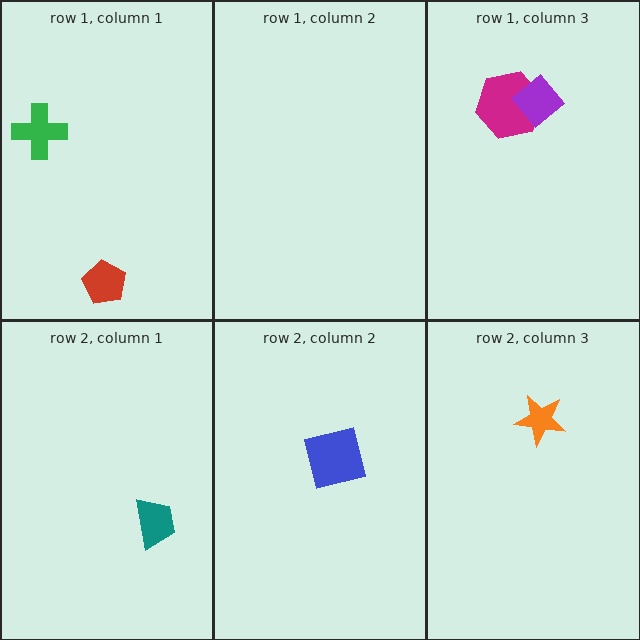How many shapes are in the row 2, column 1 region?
1.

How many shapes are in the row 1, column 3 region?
2.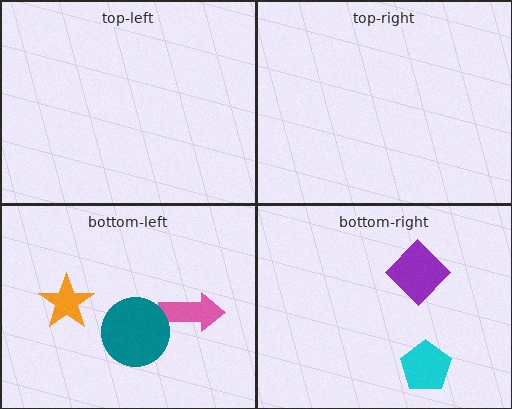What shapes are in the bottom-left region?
The orange star, the pink arrow, the teal circle.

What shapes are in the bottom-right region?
The purple diamond, the cyan pentagon.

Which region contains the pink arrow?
The bottom-left region.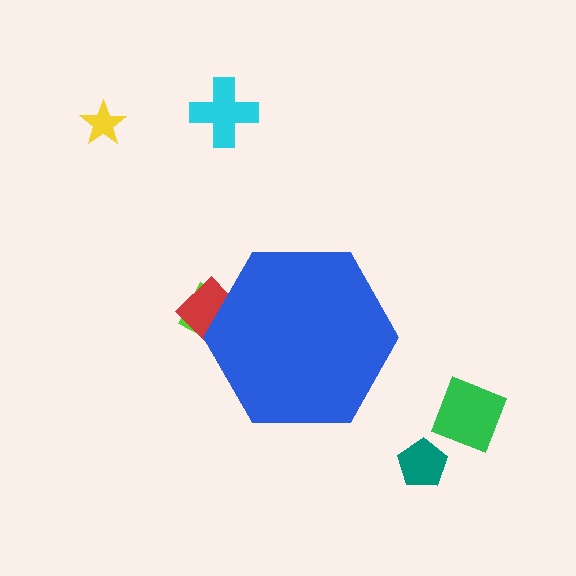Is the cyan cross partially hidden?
No, the cyan cross is fully visible.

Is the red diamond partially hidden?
Yes, the red diamond is partially hidden behind the blue hexagon.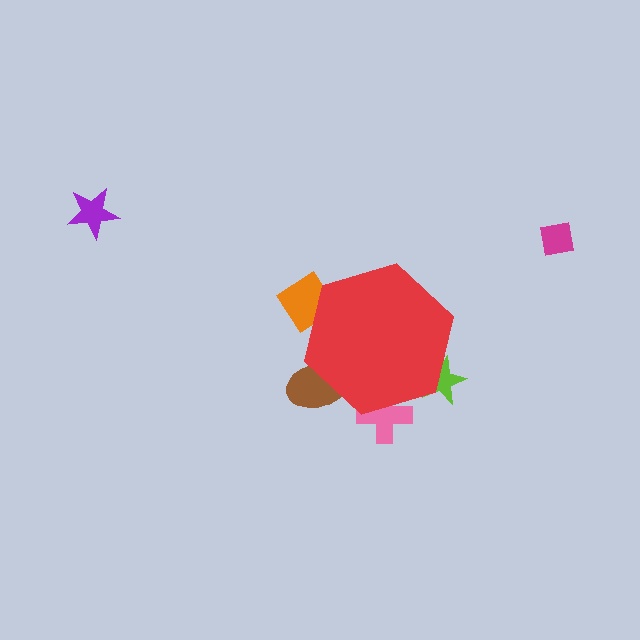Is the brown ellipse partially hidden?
Yes, the brown ellipse is partially hidden behind the red hexagon.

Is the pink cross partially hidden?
Yes, the pink cross is partially hidden behind the red hexagon.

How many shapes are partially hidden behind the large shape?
4 shapes are partially hidden.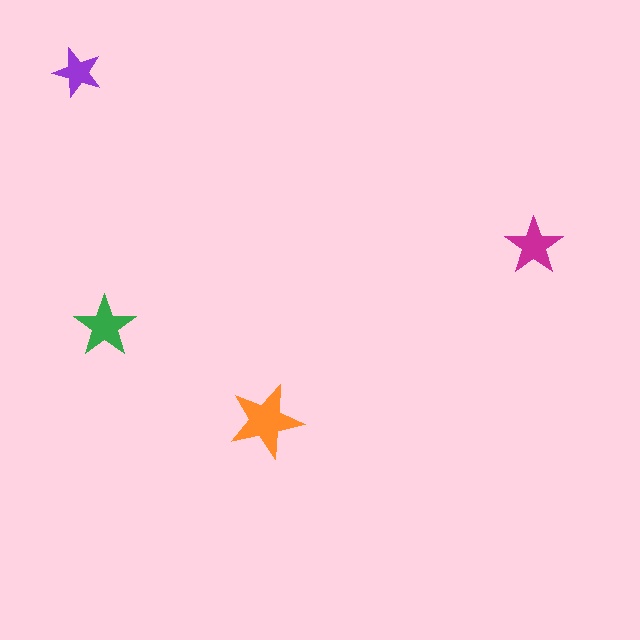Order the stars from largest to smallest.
the orange one, the green one, the magenta one, the purple one.